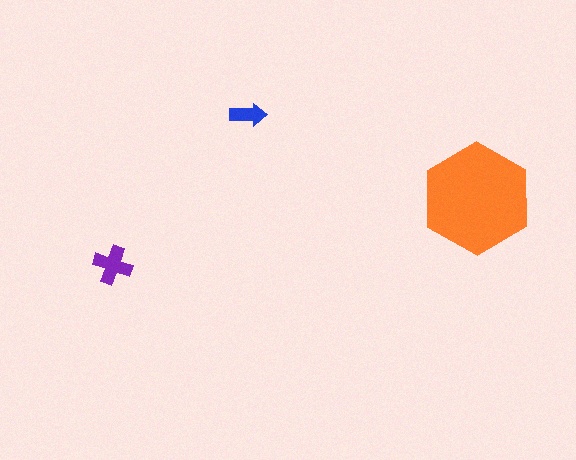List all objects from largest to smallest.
The orange hexagon, the purple cross, the blue arrow.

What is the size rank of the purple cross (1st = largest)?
2nd.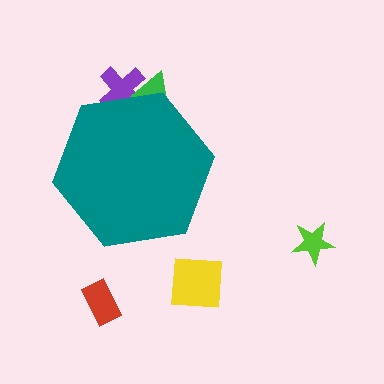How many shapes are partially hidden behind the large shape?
2 shapes are partially hidden.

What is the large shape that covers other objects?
A teal hexagon.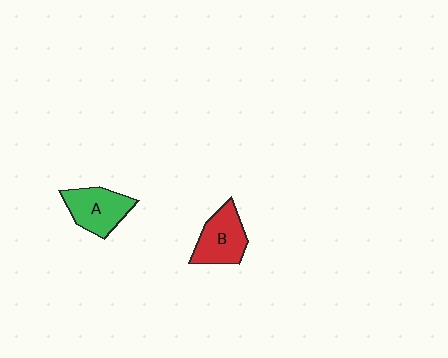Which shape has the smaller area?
Shape B (red).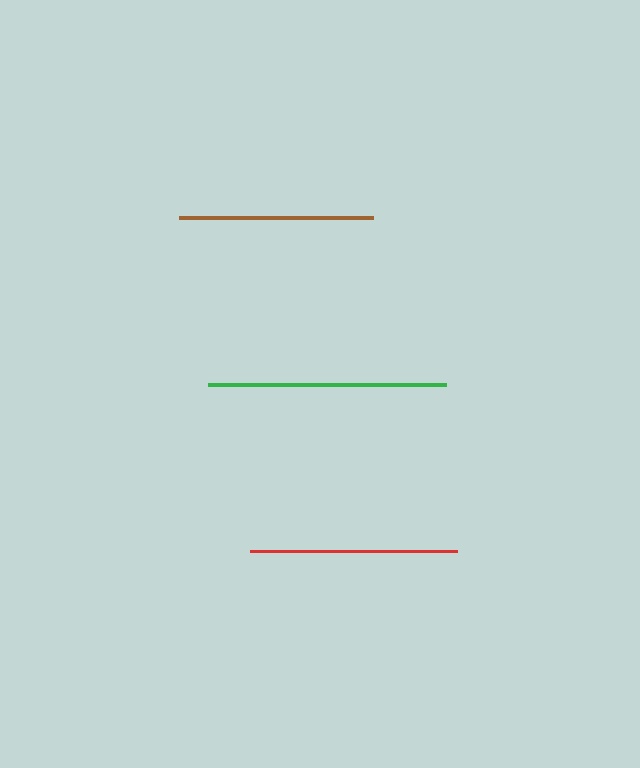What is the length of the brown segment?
The brown segment is approximately 194 pixels long.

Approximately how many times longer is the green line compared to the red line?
The green line is approximately 1.1 times the length of the red line.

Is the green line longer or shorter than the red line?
The green line is longer than the red line.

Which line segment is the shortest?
The brown line is the shortest at approximately 194 pixels.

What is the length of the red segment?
The red segment is approximately 207 pixels long.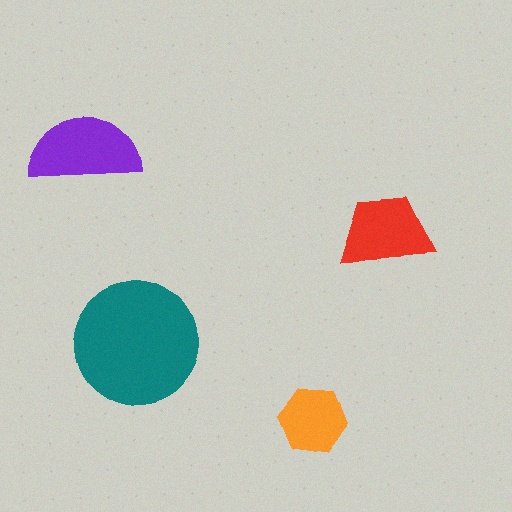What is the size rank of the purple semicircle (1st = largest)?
2nd.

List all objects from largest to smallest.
The teal circle, the purple semicircle, the red trapezoid, the orange hexagon.